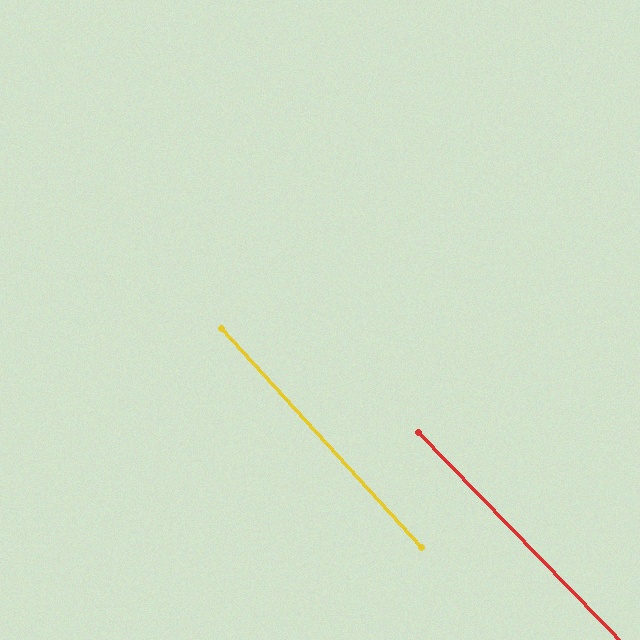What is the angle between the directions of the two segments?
Approximately 2 degrees.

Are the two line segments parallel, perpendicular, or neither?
Parallel — their directions differ by only 2.0°.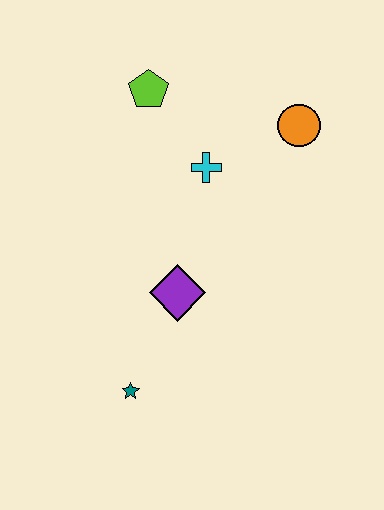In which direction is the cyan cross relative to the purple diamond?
The cyan cross is above the purple diamond.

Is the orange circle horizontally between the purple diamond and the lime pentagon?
No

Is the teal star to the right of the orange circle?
No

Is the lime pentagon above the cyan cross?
Yes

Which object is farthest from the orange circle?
The teal star is farthest from the orange circle.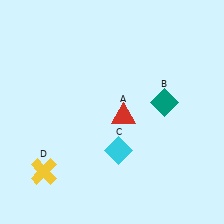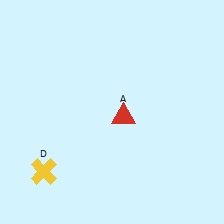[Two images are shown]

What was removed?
The cyan diamond (C), the teal diamond (B) were removed in Image 2.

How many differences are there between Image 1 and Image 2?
There are 2 differences between the two images.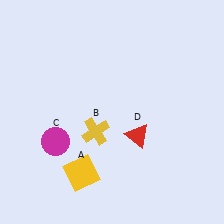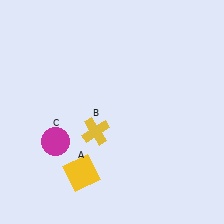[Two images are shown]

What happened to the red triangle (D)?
The red triangle (D) was removed in Image 2. It was in the bottom-right area of Image 1.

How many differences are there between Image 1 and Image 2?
There is 1 difference between the two images.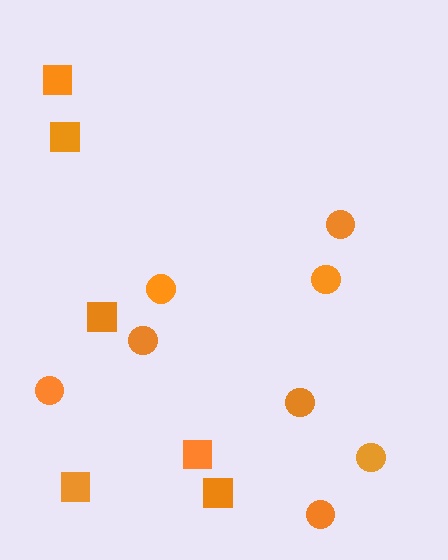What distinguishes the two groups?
There are 2 groups: one group of circles (8) and one group of squares (6).